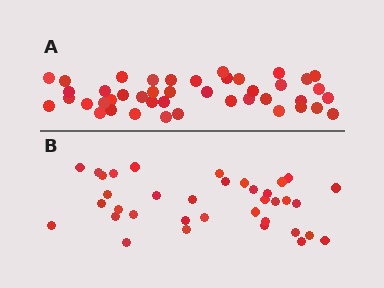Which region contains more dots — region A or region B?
Region A (the top region) has more dots.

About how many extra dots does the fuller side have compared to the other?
Region A has roughly 8 or so more dots than region B.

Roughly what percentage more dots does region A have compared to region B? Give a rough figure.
About 20% more.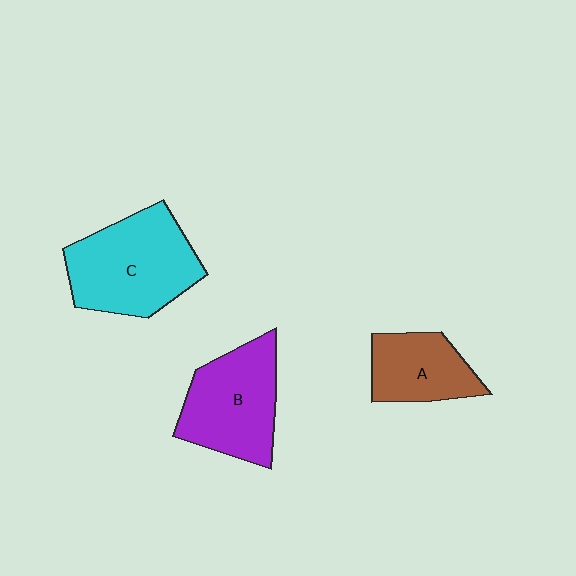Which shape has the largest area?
Shape C (cyan).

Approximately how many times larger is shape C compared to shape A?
Approximately 1.7 times.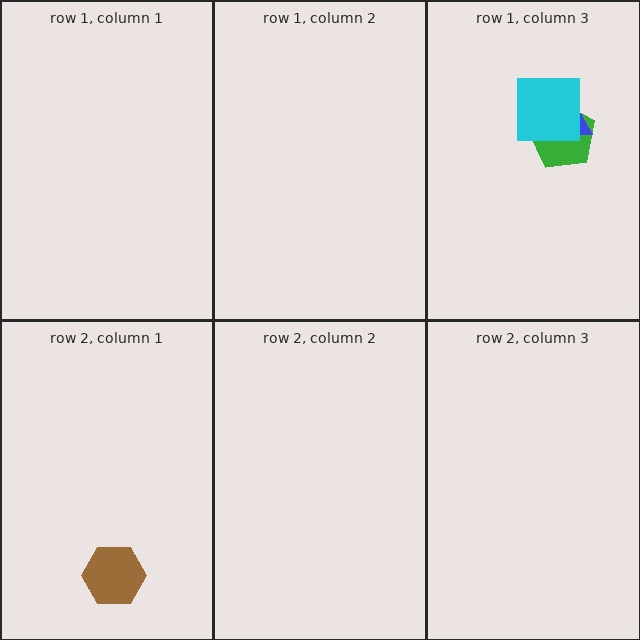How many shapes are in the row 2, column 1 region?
1.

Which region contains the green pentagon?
The row 1, column 3 region.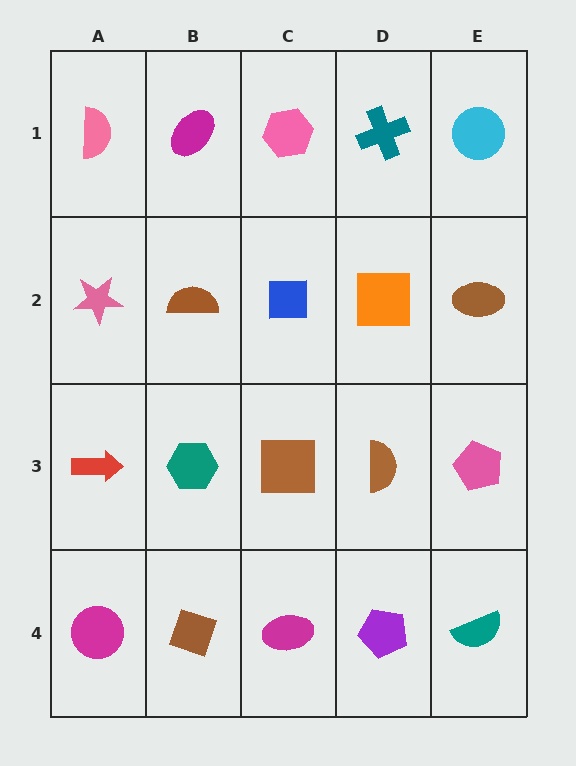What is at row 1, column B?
A magenta ellipse.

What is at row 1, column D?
A teal cross.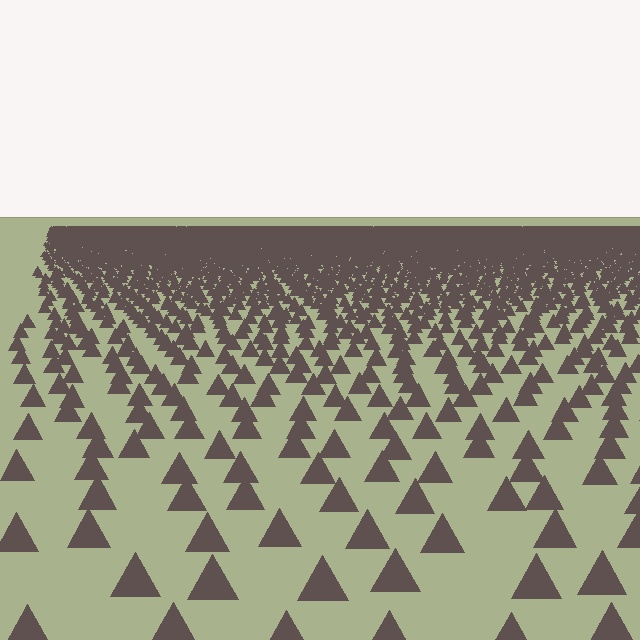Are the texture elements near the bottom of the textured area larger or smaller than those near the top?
Larger. Near the bottom, elements are closer to the viewer and appear at a bigger on-screen size.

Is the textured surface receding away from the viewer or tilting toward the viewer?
The surface is receding away from the viewer. Texture elements get smaller and denser toward the top.